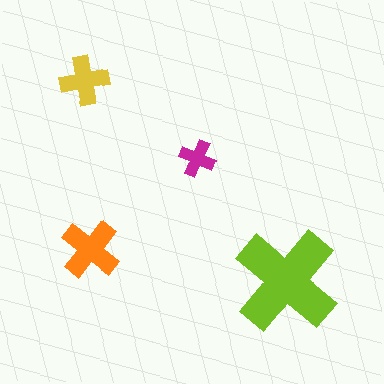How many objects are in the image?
There are 4 objects in the image.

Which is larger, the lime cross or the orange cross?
The lime one.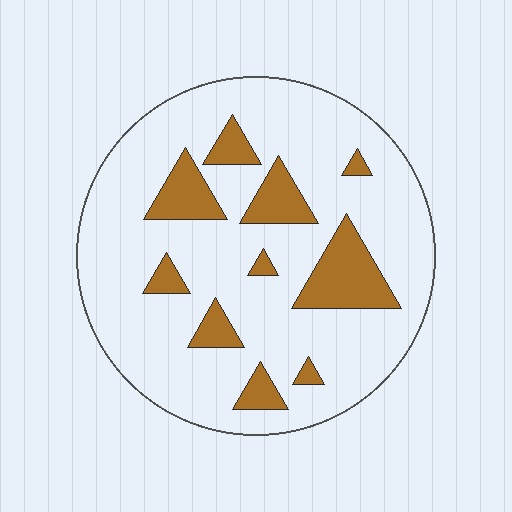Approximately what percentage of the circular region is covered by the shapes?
Approximately 20%.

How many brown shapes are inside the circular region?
10.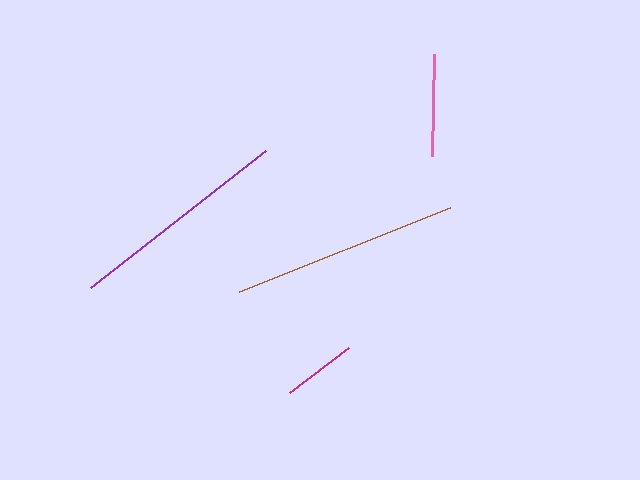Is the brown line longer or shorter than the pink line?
The brown line is longer than the pink line.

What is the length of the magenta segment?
The magenta segment is approximately 74 pixels long.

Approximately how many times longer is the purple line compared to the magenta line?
The purple line is approximately 3.0 times the length of the magenta line.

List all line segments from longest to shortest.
From longest to shortest: brown, purple, pink, magenta.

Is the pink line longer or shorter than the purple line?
The purple line is longer than the pink line.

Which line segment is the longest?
The brown line is the longest at approximately 227 pixels.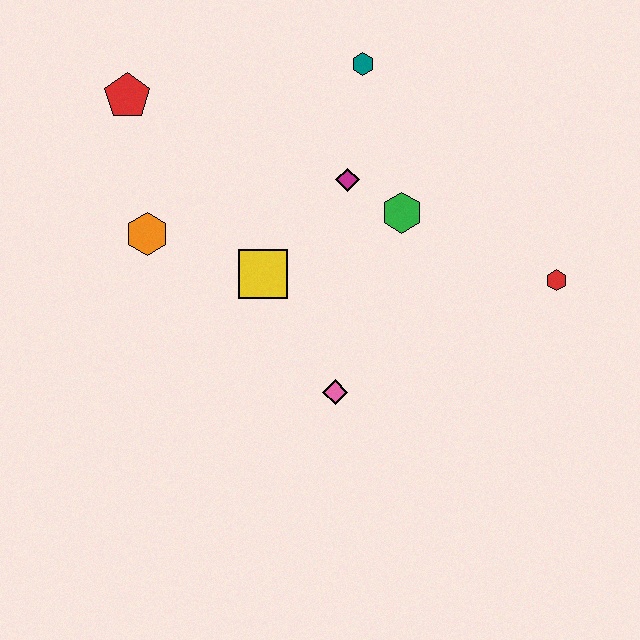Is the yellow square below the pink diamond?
No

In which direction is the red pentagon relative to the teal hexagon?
The red pentagon is to the left of the teal hexagon.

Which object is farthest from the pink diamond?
The red pentagon is farthest from the pink diamond.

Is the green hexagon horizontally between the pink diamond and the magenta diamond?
No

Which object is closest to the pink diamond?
The yellow square is closest to the pink diamond.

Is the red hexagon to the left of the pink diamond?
No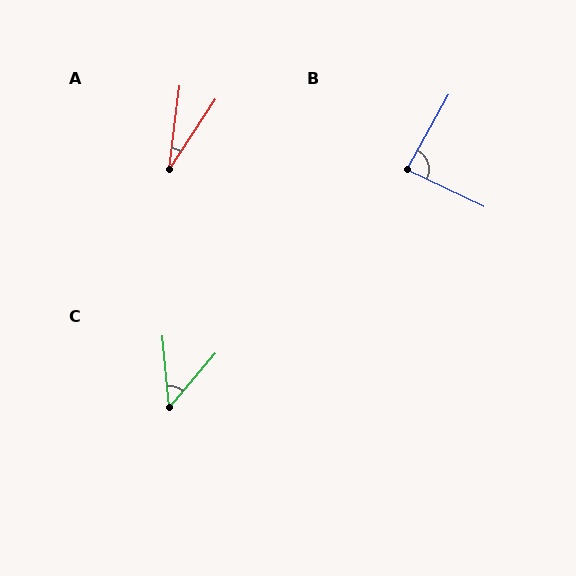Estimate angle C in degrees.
Approximately 46 degrees.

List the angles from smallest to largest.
A (26°), C (46°), B (86°).